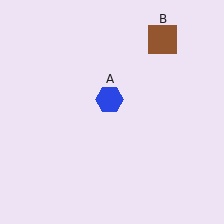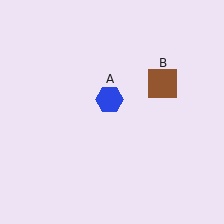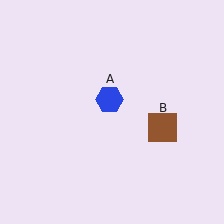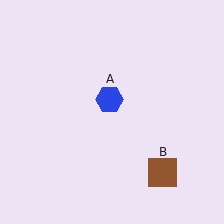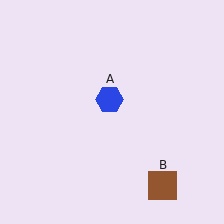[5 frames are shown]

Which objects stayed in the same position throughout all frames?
Blue hexagon (object A) remained stationary.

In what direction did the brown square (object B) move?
The brown square (object B) moved down.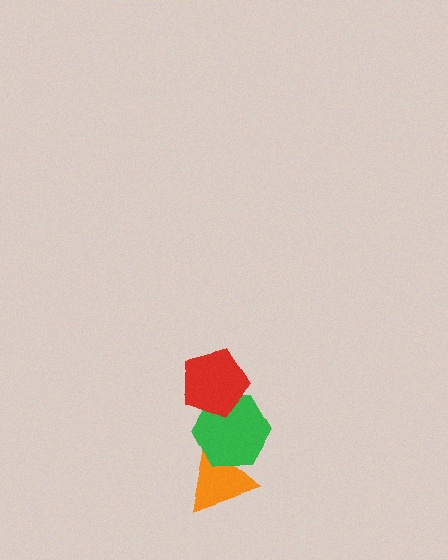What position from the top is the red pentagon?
The red pentagon is 1st from the top.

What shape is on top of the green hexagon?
The red pentagon is on top of the green hexagon.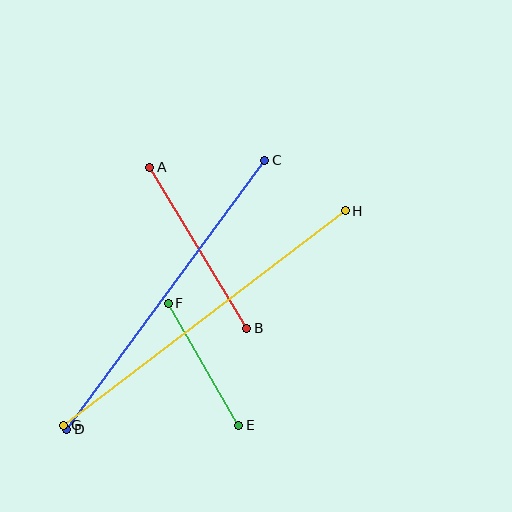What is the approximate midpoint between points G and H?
The midpoint is at approximately (204, 318) pixels.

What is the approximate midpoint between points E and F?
The midpoint is at approximately (203, 364) pixels.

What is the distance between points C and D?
The distance is approximately 334 pixels.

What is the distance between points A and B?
The distance is approximately 188 pixels.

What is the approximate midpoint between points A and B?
The midpoint is at approximately (198, 248) pixels.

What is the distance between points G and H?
The distance is approximately 354 pixels.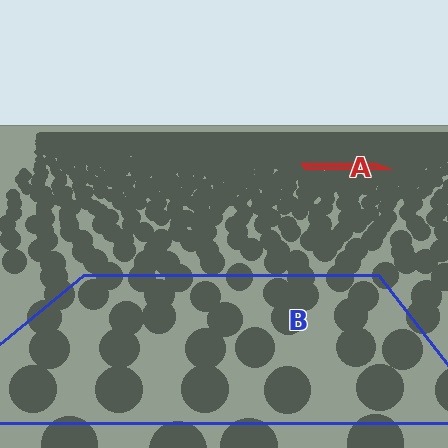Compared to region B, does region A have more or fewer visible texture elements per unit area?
Region A has more texture elements per unit area — they are packed more densely because it is farther away.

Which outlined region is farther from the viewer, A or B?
Region A is farther from the viewer — the texture elements inside it appear smaller and more densely packed.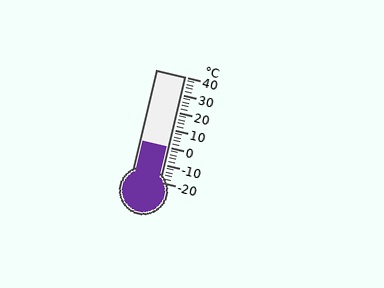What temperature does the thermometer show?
The thermometer shows approximately 0°C.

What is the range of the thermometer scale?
The thermometer scale ranges from -20°C to 40°C.